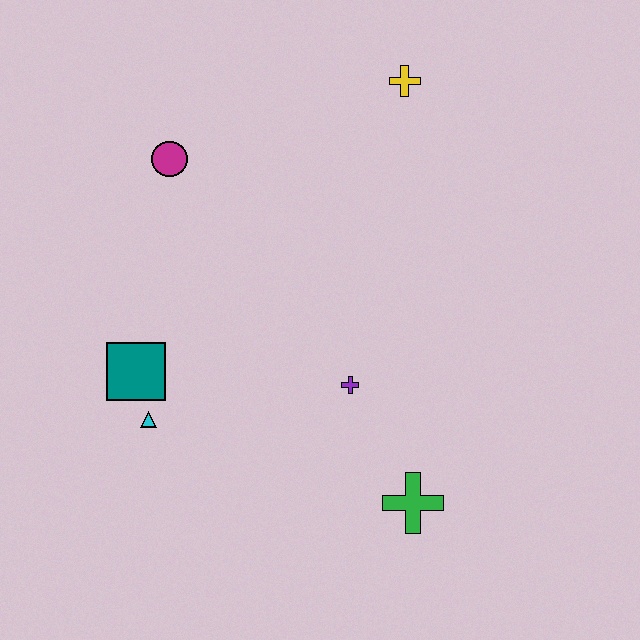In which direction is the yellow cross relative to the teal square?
The yellow cross is above the teal square.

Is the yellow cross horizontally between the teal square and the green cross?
Yes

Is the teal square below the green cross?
No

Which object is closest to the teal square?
The cyan triangle is closest to the teal square.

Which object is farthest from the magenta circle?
The green cross is farthest from the magenta circle.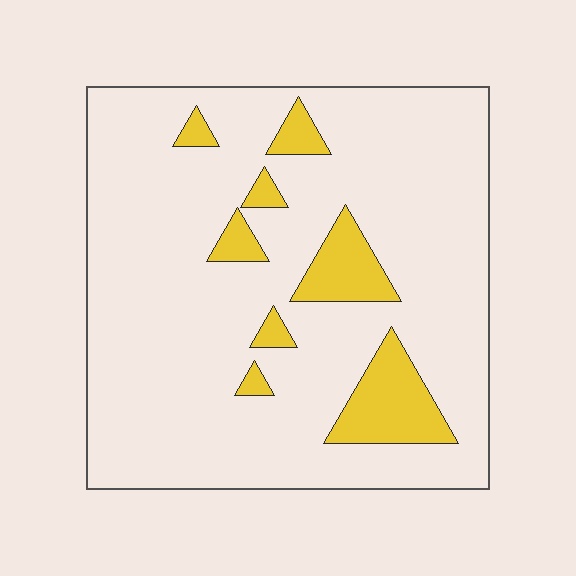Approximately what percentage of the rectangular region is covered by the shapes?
Approximately 15%.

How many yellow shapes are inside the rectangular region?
8.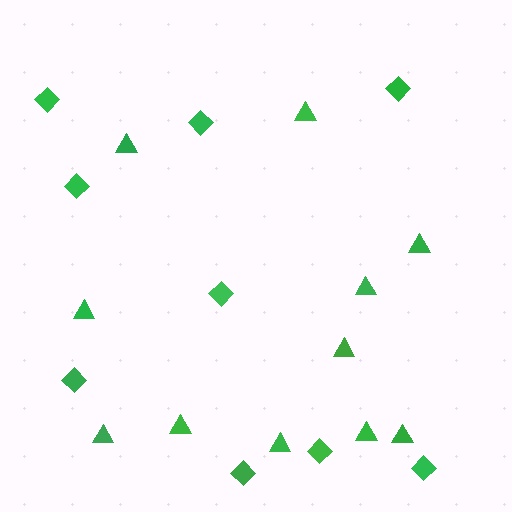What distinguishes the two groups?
There are 2 groups: one group of diamonds (9) and one group of triangles (11).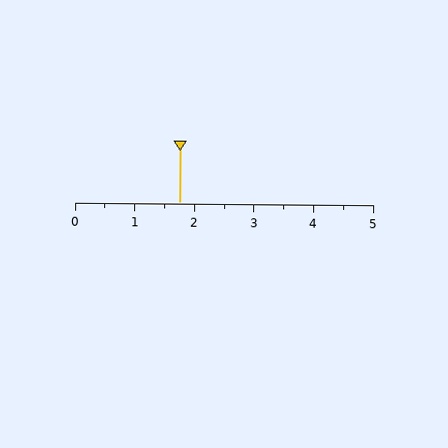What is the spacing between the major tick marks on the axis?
The major ticks are spaced 1 apart.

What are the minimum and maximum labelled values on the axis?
The axis runs from 0 to 5.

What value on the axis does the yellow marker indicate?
The marker indicates approximately 1.8.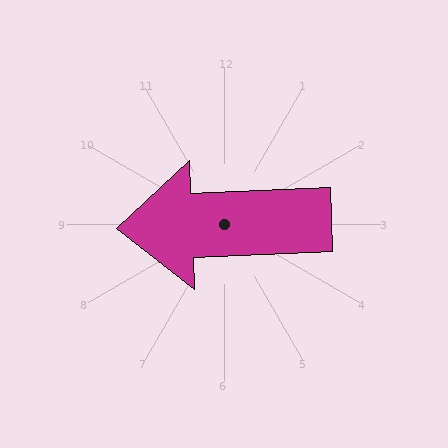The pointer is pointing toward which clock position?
Roughly 9 o'clock.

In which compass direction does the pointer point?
West.